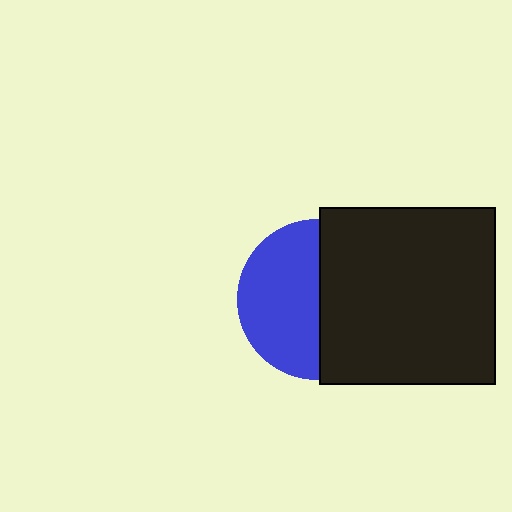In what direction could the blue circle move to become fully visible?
The blue circle could move left. That would shift it out from behind the black square entirely.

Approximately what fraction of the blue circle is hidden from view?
Roughly 48% of the blue circle is hidden behind the black square.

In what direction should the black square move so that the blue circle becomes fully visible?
The black square should move right. That is the shortest direction to clear the overlap and leave the blue circle fully visible.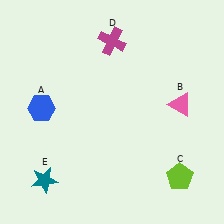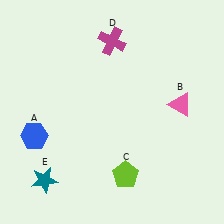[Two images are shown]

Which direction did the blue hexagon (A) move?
The blue hexagon (A) moved down.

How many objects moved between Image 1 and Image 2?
2 objects moved between the two images.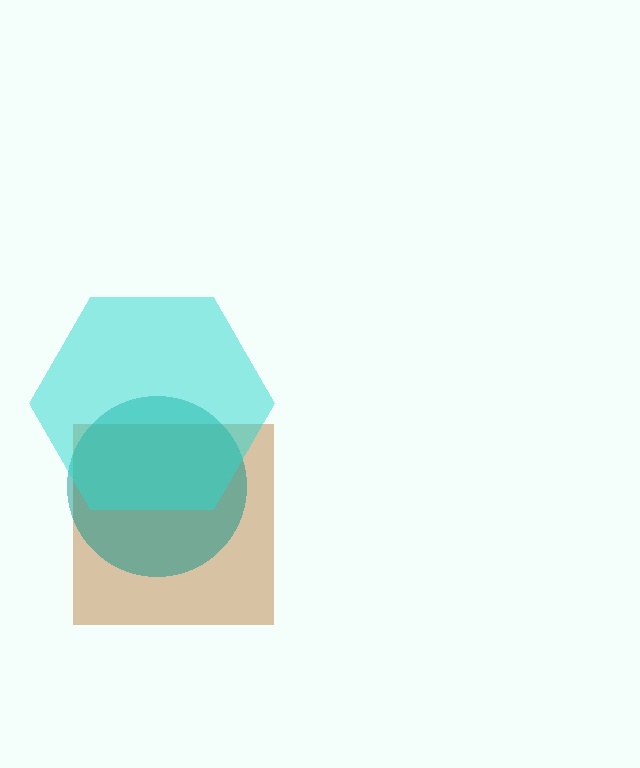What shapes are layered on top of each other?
The layered shapes are: a brown square, a teal circle, a cyan hexagon.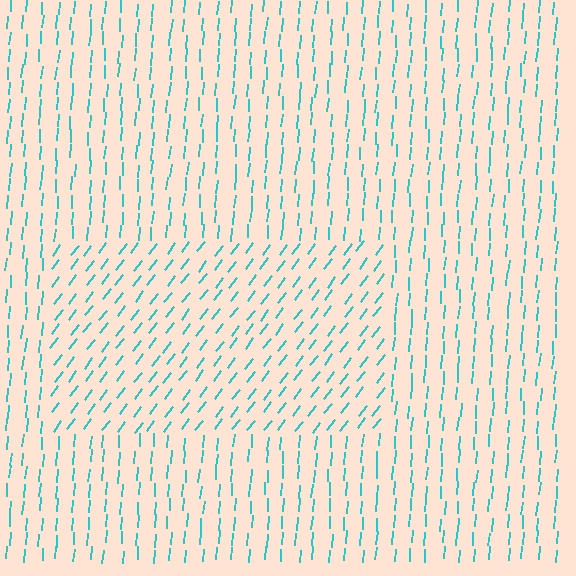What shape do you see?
I see a rectangle.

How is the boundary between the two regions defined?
The boundary is defined purely by a change in line orientation (approximately 33 degrees difference). All lines are the same color and thickness.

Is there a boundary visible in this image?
Yes, there is a texture boundary formed by a change in line orientation.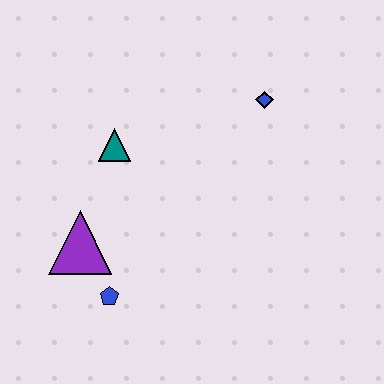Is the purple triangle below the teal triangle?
Yes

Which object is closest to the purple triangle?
The blue pentagon is closest to the purple triangle.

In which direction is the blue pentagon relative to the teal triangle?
The blue pentagon is below the teal triangle.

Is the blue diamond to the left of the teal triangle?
No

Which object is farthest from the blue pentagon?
The blue diamond is farthest from the blue pentagon.